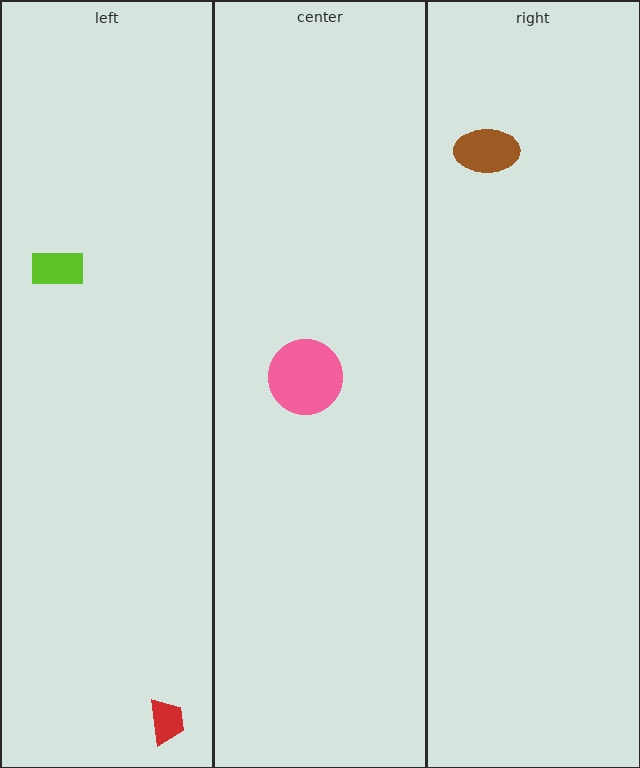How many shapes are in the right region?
1.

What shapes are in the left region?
The lime rectangle, the red trapezoid.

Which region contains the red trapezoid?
The left region.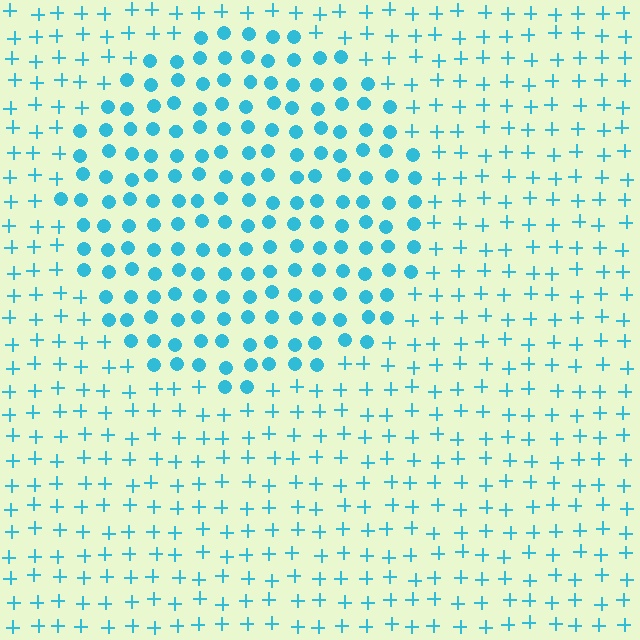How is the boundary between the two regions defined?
The boundary is defined by a change in element shape: circles inside vs. plus signs outside. All elements share the same color and spacing.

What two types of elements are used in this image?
The image uses circles inside the circle region and plus signs outside it.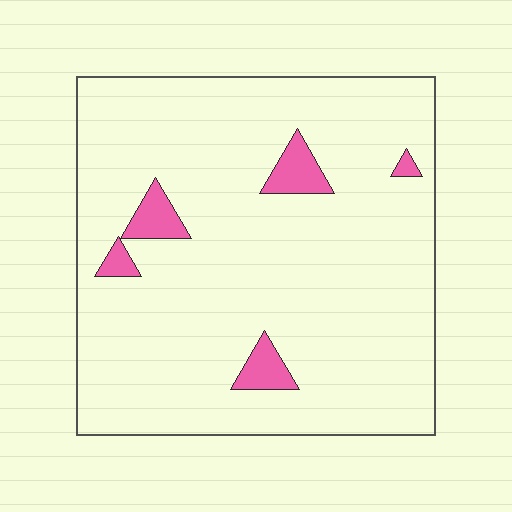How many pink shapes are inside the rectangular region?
5.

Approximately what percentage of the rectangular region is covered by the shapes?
Approximately 5%.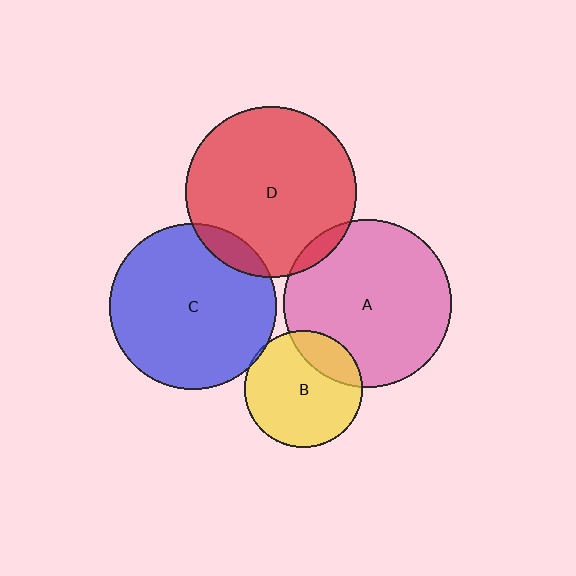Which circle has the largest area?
Circle D (red).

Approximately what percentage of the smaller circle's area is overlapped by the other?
Approximately 10%.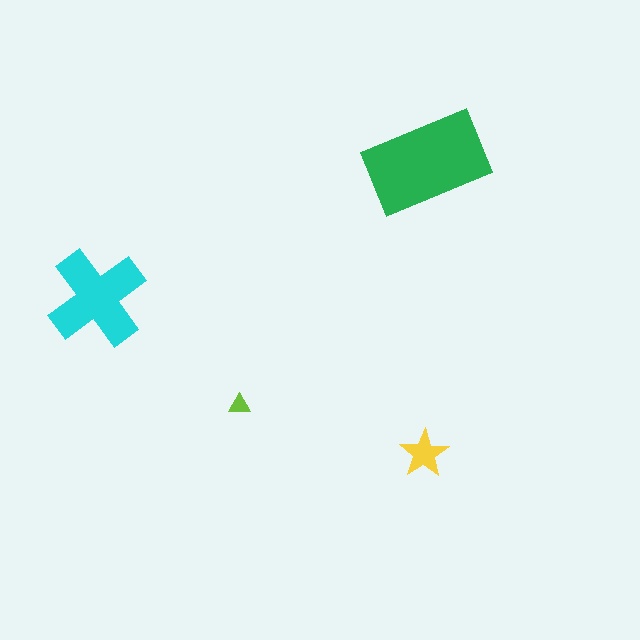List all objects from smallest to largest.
The lime triangle, the yellow star, the cyan cross, the green rectangle.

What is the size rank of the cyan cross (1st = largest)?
2nd.